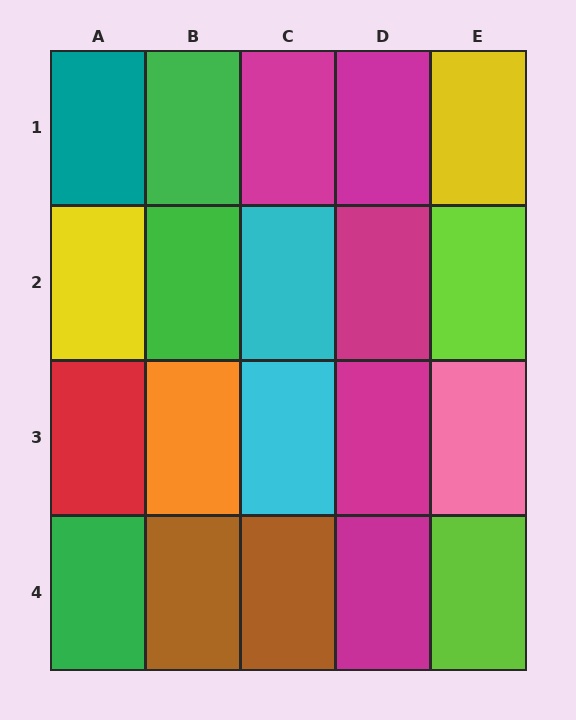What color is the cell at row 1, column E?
Yellow.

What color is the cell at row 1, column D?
Magenta.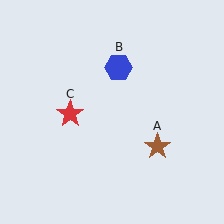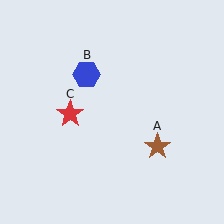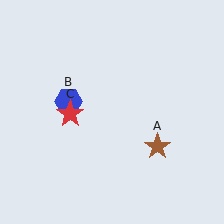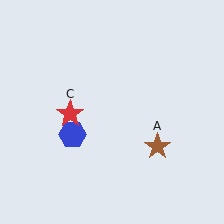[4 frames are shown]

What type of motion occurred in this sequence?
The blue hexagon (object B) rotated counterclockwise around the center of the scene.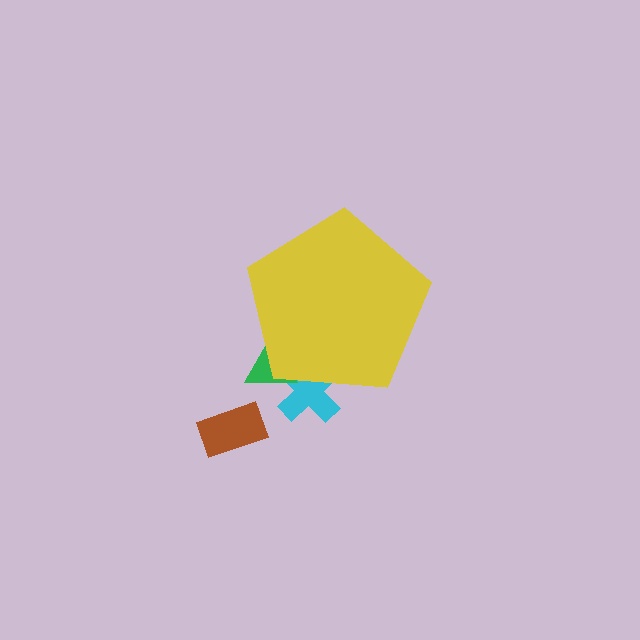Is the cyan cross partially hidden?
Yes, the cyan cross is partially hidden behind the yellow pentagon.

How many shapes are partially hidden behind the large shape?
2 shapes are partially hidden.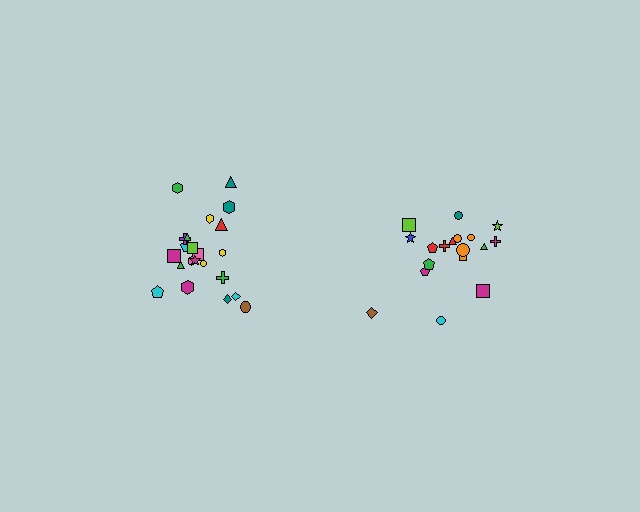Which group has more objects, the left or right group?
The left group.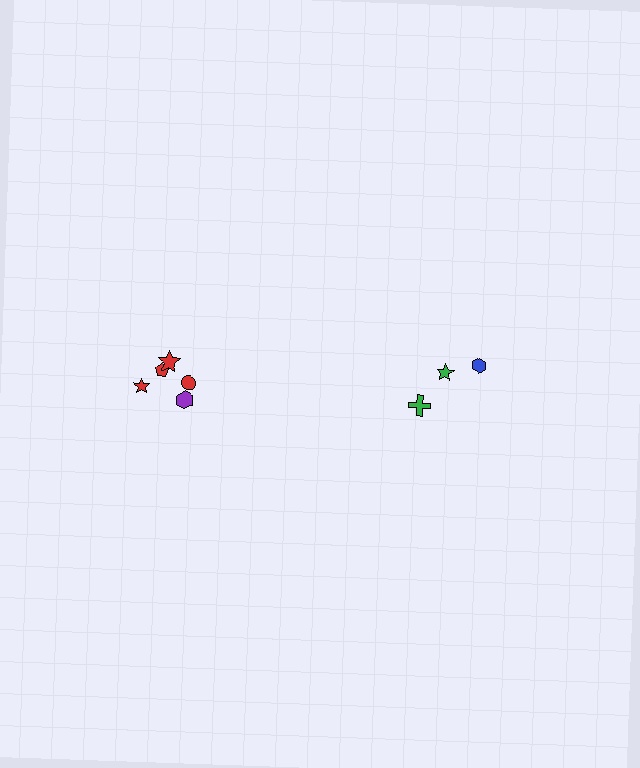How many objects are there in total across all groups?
There are 8 objects.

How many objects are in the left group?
There are 5 objects.